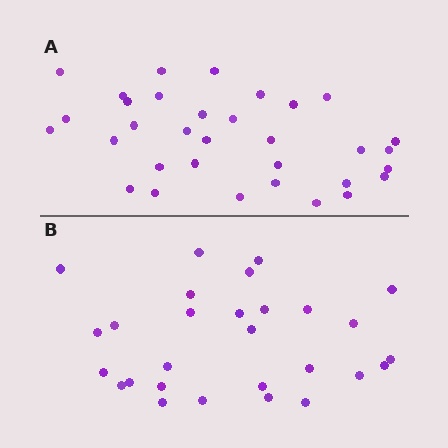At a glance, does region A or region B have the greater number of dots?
Region A (the top region) has more dots.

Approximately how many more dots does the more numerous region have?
Region A has about 5 more dots than region B.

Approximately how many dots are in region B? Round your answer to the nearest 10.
About 30 dots. (The exact count is 28, which rounds to 30.)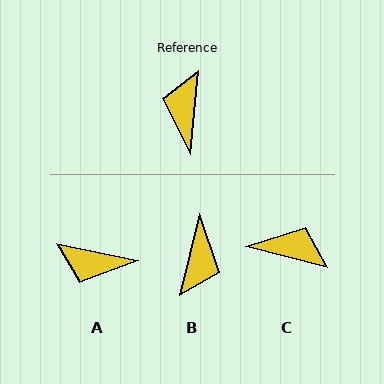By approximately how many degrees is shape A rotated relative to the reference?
Approximately 83 degrees counter-clockwise.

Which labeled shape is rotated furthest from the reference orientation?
B, about 172 degrees away.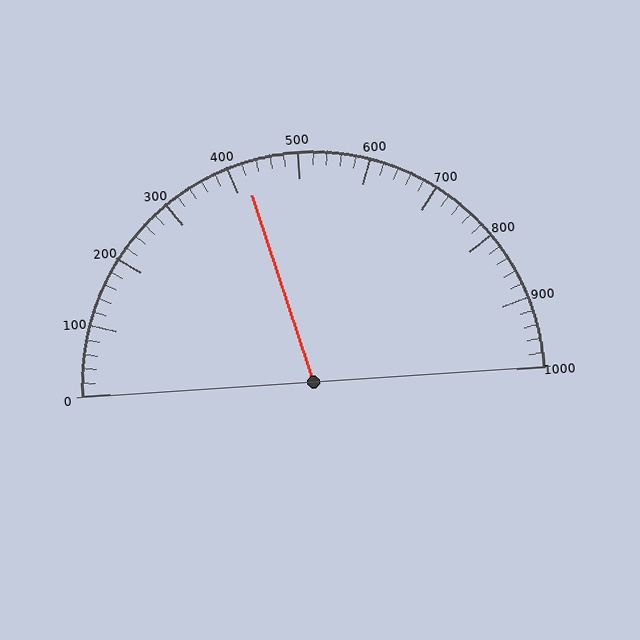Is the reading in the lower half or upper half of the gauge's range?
The reading is in the lower half of the range (0 to 1000).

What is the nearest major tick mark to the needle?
The nearest major tick mark is 400.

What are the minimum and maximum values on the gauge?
The gauge ranges from 0 to 1000.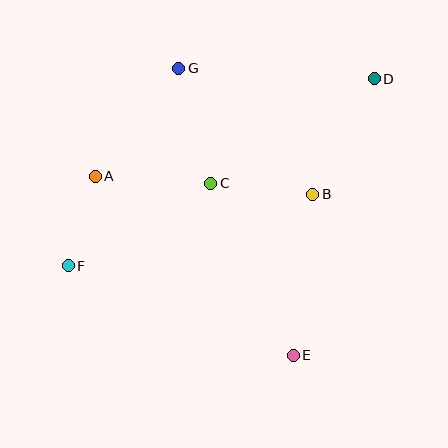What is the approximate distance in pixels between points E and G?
The distance between E and G is approximately 309 pixels.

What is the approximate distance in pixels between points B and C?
The distance between B and C is approximately 103 pixels.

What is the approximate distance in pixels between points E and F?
The distance between E and F is approximately 242 pixels.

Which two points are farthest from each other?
Points D and F are farthest from each other.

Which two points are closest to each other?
Points A and F are closest to each other.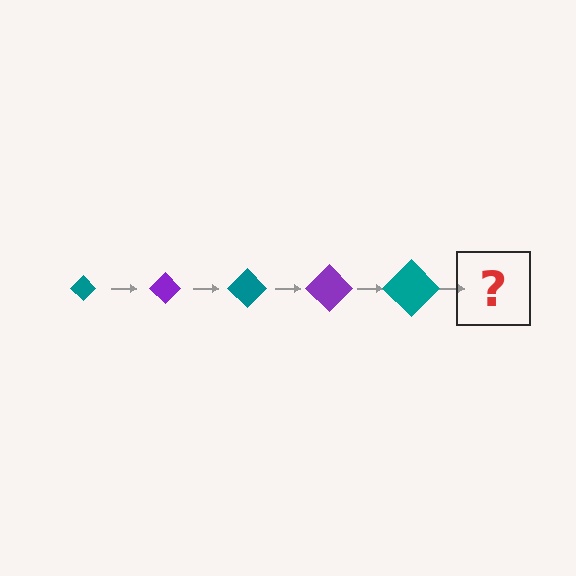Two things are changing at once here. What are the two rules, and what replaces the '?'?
The two rules are that the diamond grows larger each step and the color cycles through teal and purple. The '?' should be a purple diamond, larger than the previous one.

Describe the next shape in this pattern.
It should be a purple diamond, larger than the previous one.